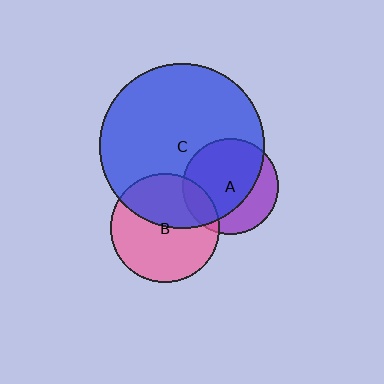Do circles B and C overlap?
Yes.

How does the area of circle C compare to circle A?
Approximately 2.9 times.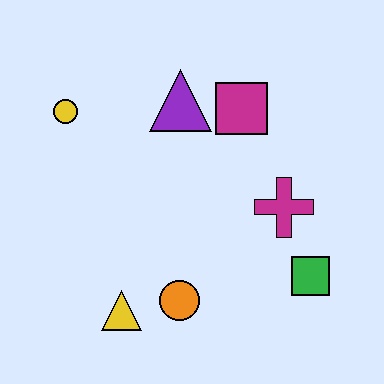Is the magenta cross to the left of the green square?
Yes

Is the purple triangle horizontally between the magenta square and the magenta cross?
No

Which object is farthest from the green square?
The yellow circle is farthest from the green square.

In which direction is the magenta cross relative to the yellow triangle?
The magenta cross is to the right of the yellow triangle.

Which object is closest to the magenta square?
The purple triangle is closest to the magenta square.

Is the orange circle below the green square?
Yes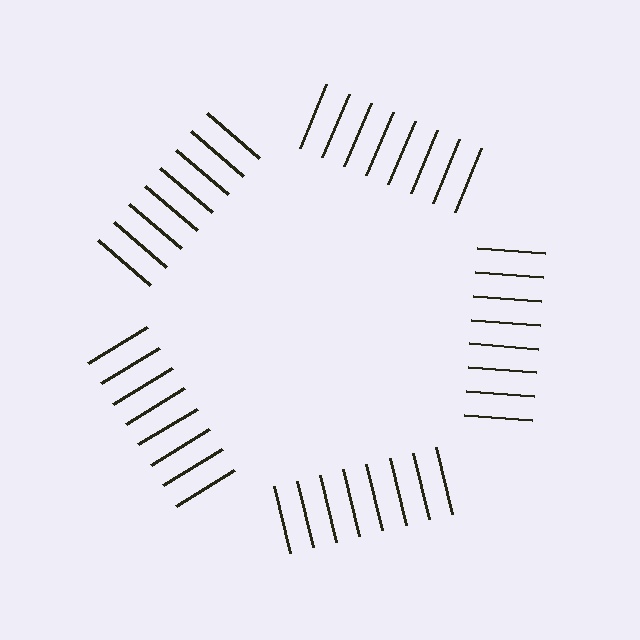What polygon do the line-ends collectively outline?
An illusory pentagon — the line segments terminate on its edges but no continuous stroke is drawn.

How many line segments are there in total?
40 — 8 along each of the 5 edges.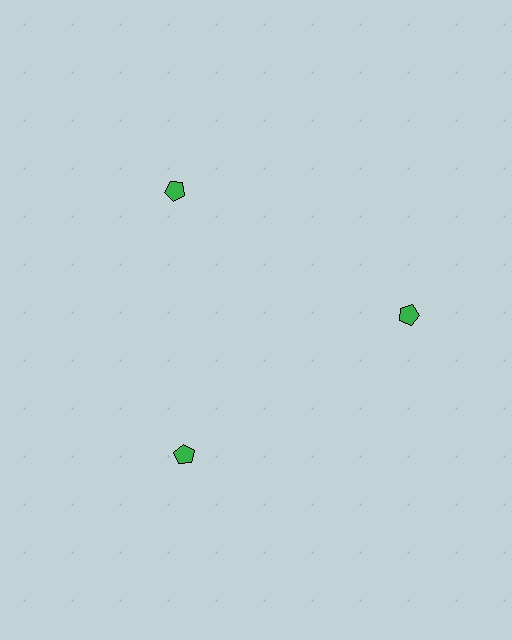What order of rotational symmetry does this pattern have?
This pattern has 3-fold rotational symmetry.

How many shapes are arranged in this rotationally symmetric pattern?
There are 3 shapes, arranged in 3 groups of 1.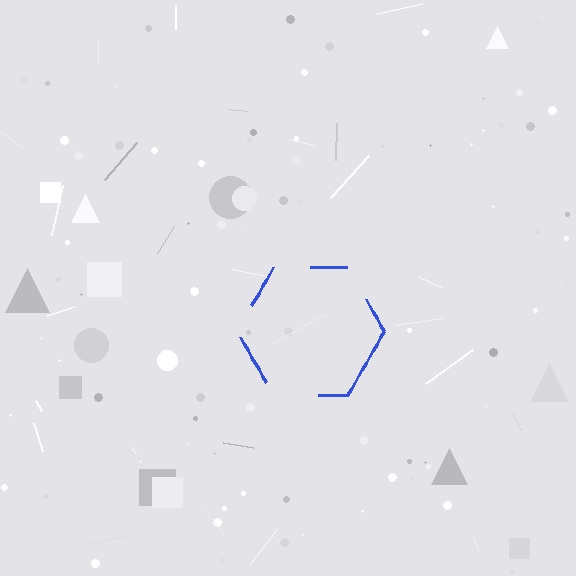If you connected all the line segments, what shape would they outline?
They would outline a hexagon.